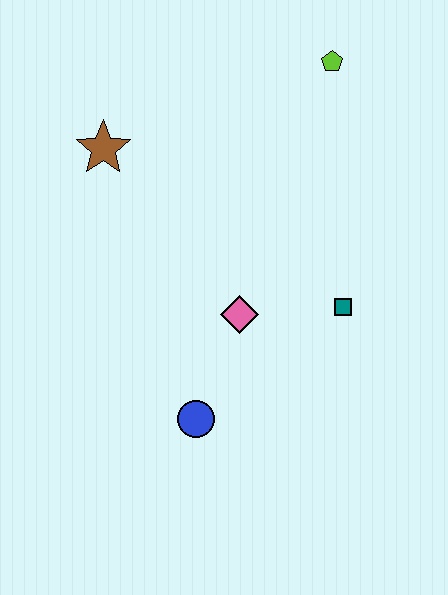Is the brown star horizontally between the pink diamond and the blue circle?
No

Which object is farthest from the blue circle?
The lime pentagon is farthest from the blue circle.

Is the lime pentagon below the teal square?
No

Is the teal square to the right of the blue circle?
Yes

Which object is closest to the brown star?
The pink diamond is closest to the brown star.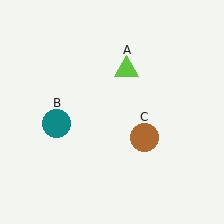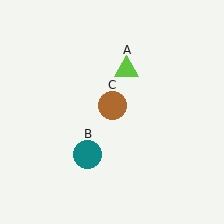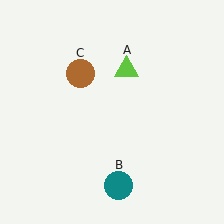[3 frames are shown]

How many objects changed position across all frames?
2 objects changed position: teal circle (object B), brown circle (object C).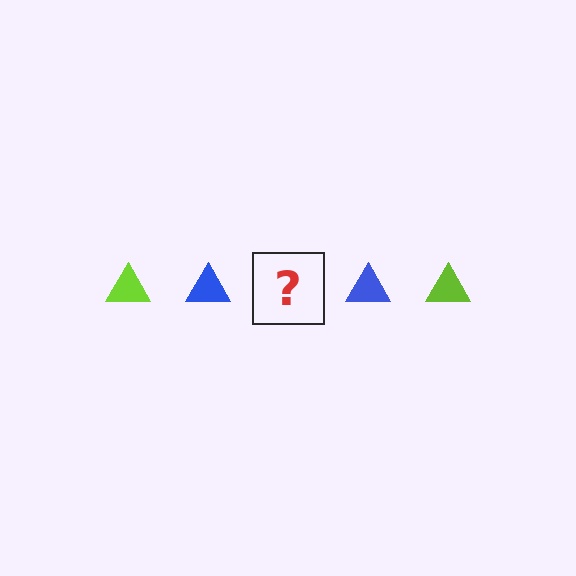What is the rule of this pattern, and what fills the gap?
The rule is that the pattern cycles through lime, blue triangles. The gap should be filled with a lime triangle.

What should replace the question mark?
The question mark should be replaced with a lime triangle.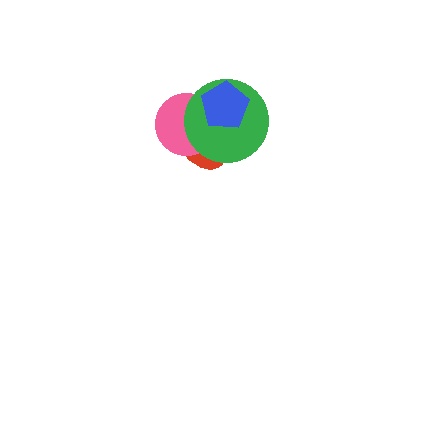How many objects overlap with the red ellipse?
3 objects overlap with the red ellipse.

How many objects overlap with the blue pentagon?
3 objects overlap with the blue pentagon.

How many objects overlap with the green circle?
3 objects overlap with the green circle.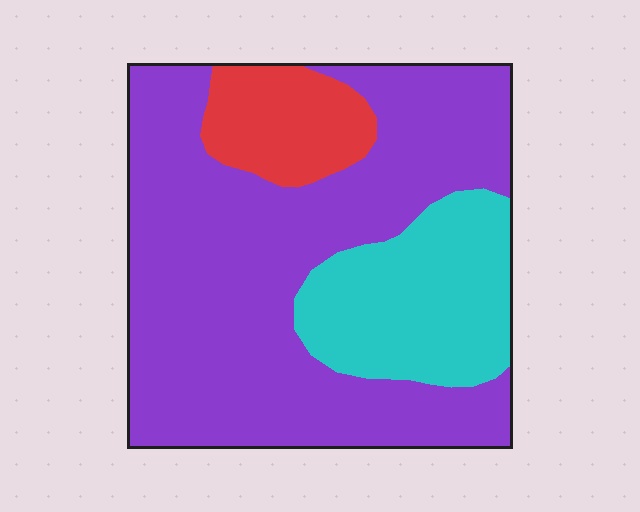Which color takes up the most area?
Purple, at roughly 65%.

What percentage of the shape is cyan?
Cyan covers about 20% of the shape.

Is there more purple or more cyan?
Purple.